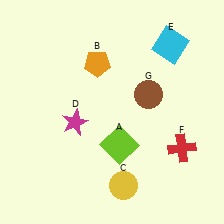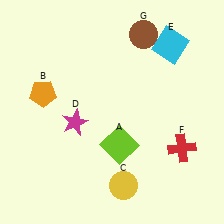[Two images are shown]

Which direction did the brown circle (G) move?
The brown circle (G) moved up.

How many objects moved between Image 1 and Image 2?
2 objects moved between the two images.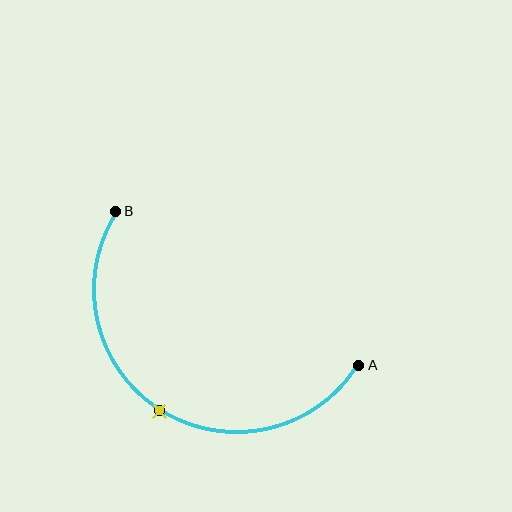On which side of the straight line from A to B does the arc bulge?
The arc bulges below the straight line connecting A and B.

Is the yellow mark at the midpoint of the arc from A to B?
Yes. The yellow mark lies on the arc at equal arc-length from both A and B — it is the arc midpoint.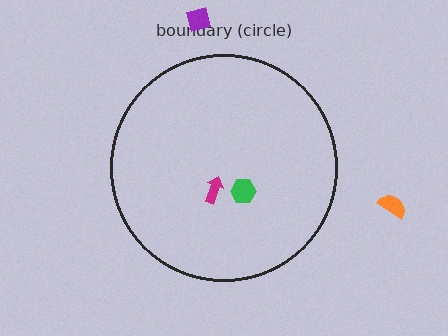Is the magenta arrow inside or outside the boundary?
Inside.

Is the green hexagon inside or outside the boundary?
Inside.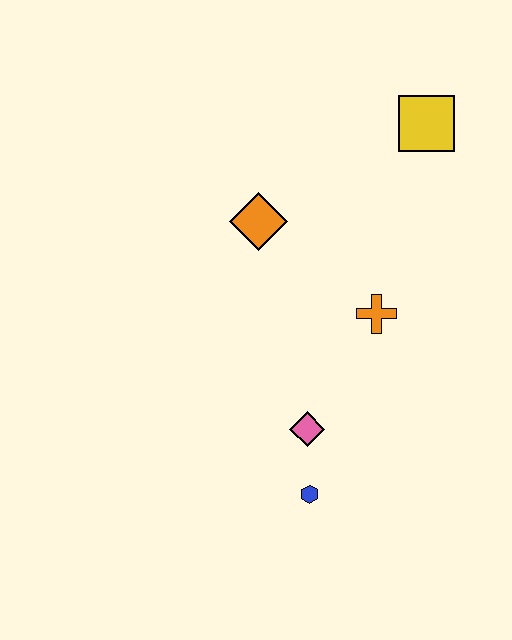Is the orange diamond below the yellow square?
Yes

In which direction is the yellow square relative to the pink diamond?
The yellow square is above the pink diamond.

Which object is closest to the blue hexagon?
The pink diamond is closest to the blue hexagon.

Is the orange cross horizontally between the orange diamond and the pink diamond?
No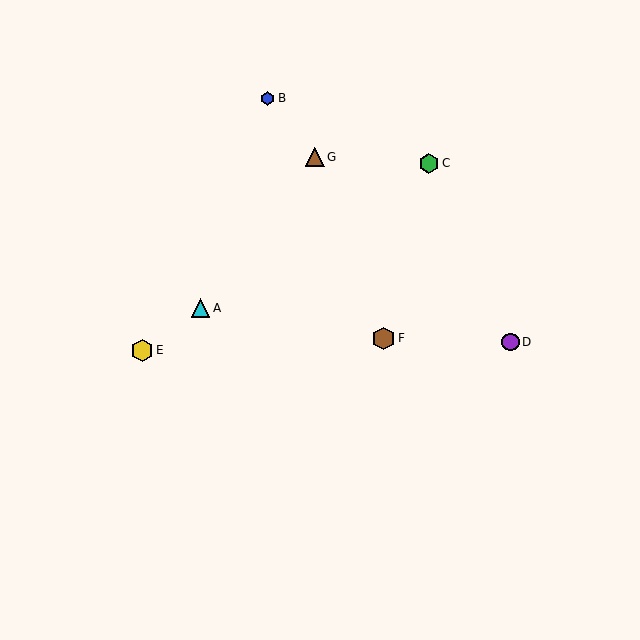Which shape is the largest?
The brown hexagon (labeled F) is the largest.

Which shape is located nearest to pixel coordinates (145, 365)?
The yellow hexagon (labeled E) at (142, 350) is nearest to that location.